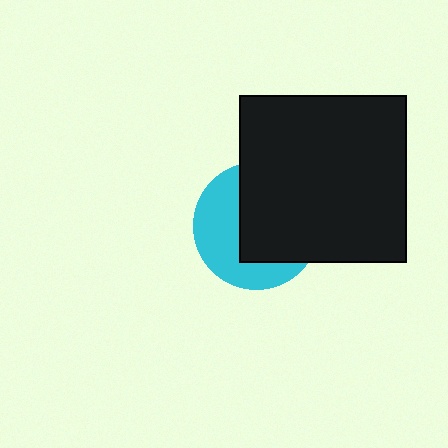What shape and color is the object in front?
The object in front is a black square.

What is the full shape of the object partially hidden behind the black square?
The partially hidden object is a cyan circle.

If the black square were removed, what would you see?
You would see the complete cyan circle.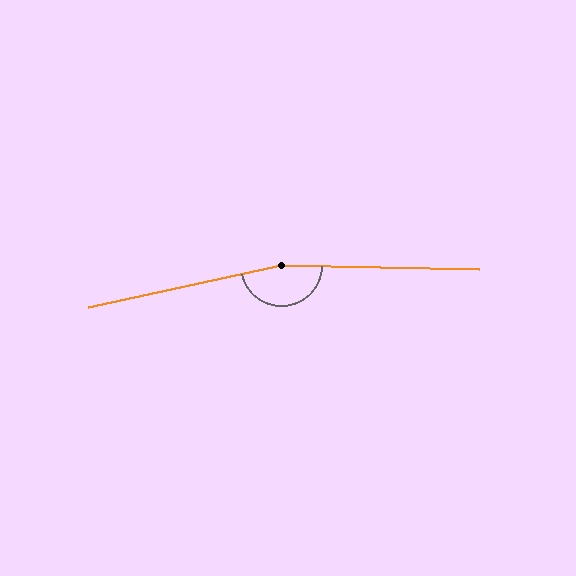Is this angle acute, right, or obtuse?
It is obtuse.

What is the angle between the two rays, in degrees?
Approximately 167 degrees.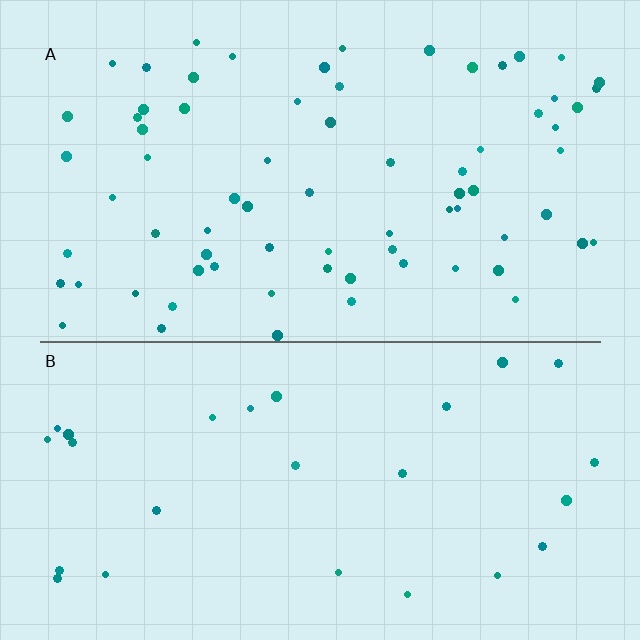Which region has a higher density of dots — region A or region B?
A (the top).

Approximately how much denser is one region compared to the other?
Approximately 2.7× — region A over region B.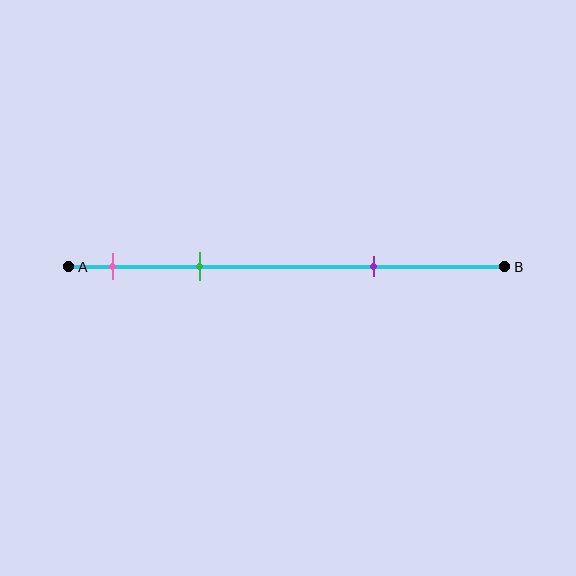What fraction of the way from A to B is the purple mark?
The purple mark is approximately 70% (0.7) of the way from A to B.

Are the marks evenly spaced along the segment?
No, the marks are not evenly spaced.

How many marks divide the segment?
There are 3 marks dividing the segment.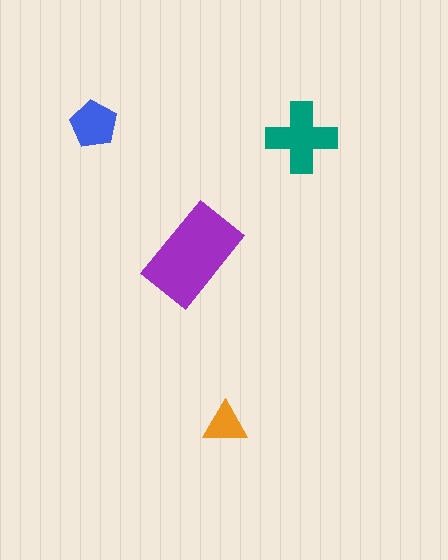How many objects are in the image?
There are 4 objects in the image.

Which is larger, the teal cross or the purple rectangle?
The purple rectangle.